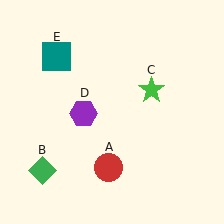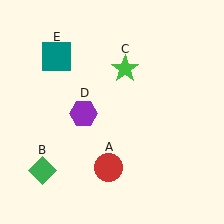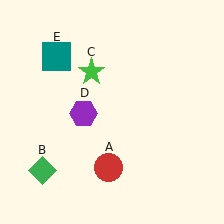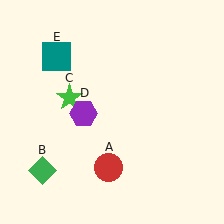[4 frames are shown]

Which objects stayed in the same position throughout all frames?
Red circle (object A) and green diamond (object B) and purple hexagon (object D) and teal square (object E) remained stationary.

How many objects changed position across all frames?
1 object changed position: green star (object C).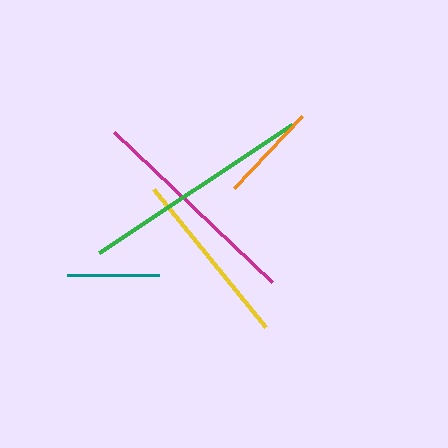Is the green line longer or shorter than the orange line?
The green line is longer than the orange line.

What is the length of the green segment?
The green segment is approximately 232 pixels long.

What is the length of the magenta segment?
The magenta segment is approximately 218 pixels long.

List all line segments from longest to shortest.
From longest to shortest: green, magenta, yellow, orange, teal.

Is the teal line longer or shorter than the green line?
The green line is longer than the teal line.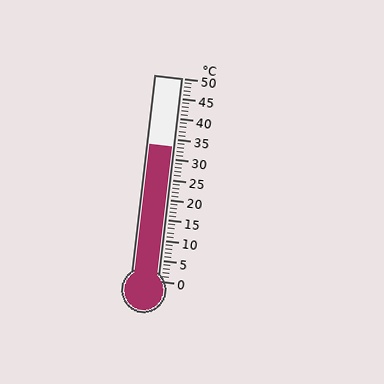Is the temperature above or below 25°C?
The temperature is above 25°C.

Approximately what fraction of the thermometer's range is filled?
The thermometer is filled to approximately 65% of its range.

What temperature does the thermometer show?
The thermometer shows approximately 33°C.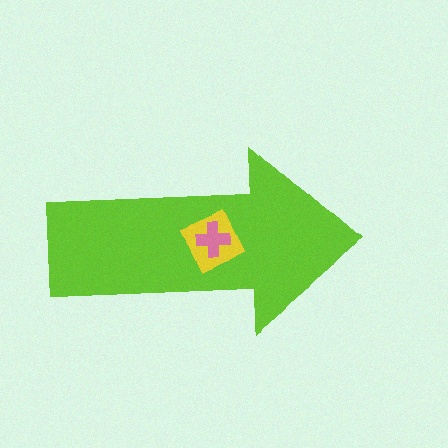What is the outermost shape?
The lime arrow.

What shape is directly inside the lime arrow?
The yellow square.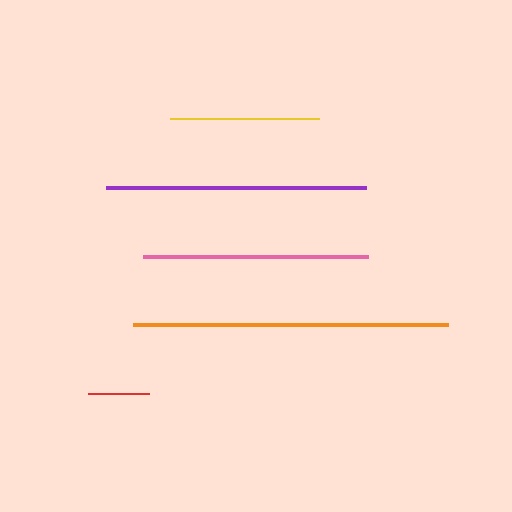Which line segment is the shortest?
The red line is the shortest at approximately 61 pixels.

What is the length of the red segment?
The red segment is approximately 61 pixels long.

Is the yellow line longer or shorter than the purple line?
The purple line is longer than the yellow line.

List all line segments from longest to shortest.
From longest to shortest: orange, purple, pink, yellow, red.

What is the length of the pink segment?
The pink segment is approximately 225 pixels long.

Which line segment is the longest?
The orange line is the longest at approximately 315 pixels.